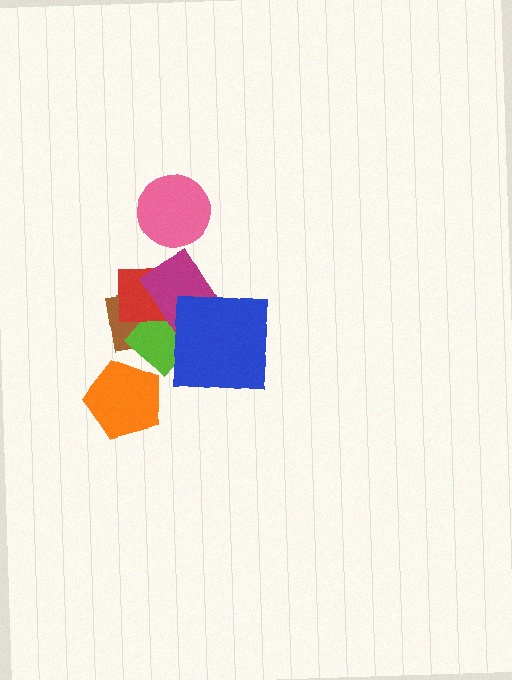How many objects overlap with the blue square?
2 objects overlap with the blue square.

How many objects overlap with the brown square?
3 objects overlap with the brown square.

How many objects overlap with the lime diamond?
4 objects overlap with the lime diamond.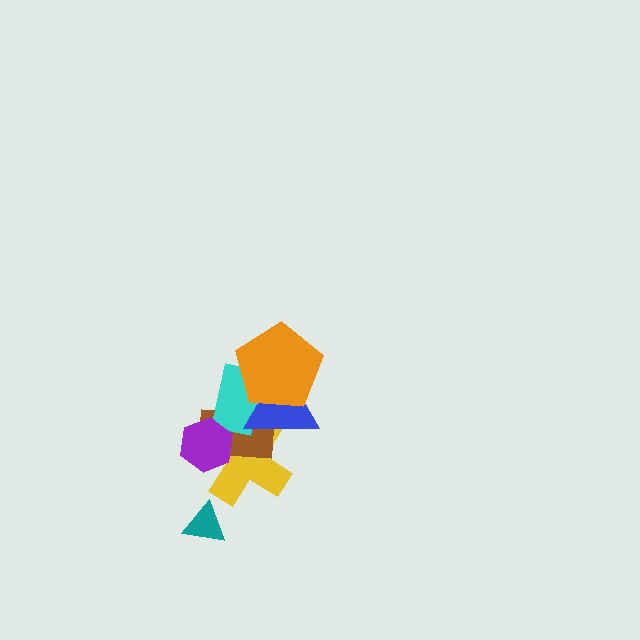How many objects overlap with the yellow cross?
4 objects overlap with the yellow cross.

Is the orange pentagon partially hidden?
No, no other shape covers it.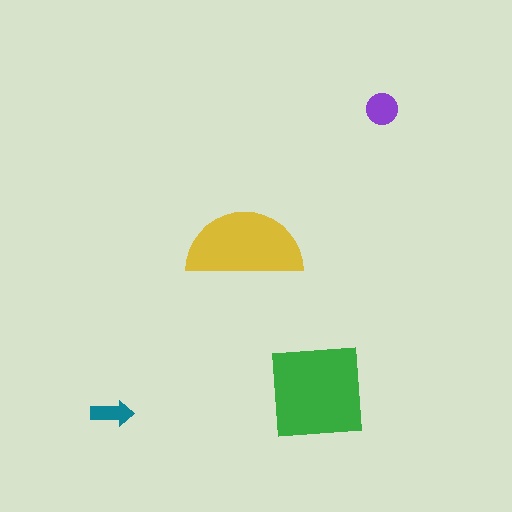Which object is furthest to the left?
The teal arrow is leftmost.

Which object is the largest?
The green square.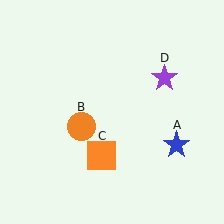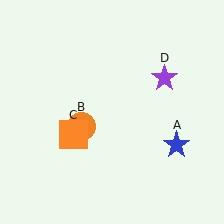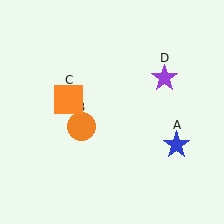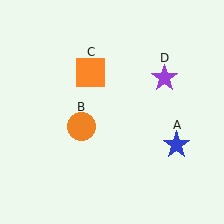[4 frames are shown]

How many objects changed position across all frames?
1 object changed position: orange square (object C).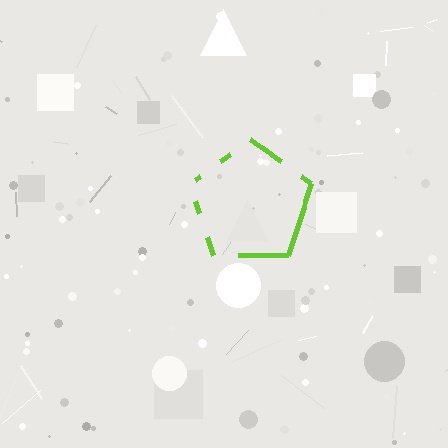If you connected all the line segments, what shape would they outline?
They would outline a pentagon.